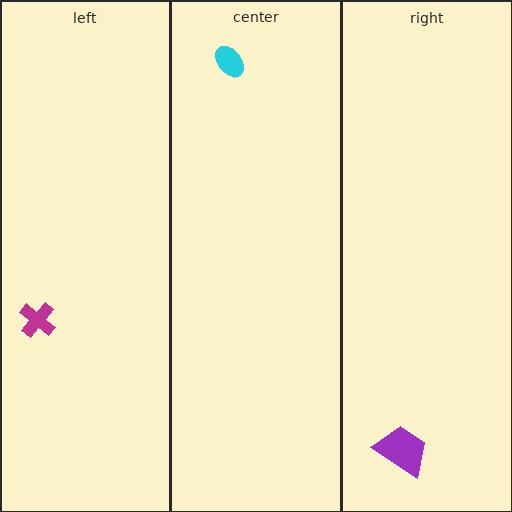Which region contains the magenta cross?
The left region.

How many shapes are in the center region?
1.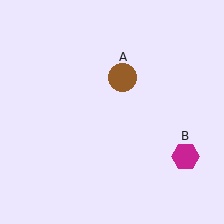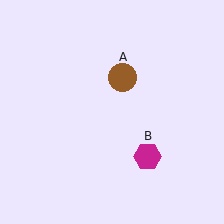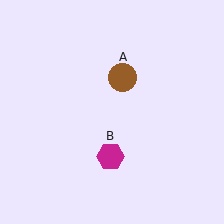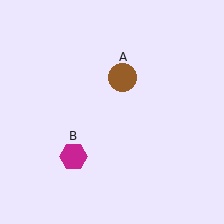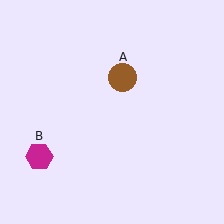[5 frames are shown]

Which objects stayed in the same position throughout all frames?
Brown circle (object A) remained stationary.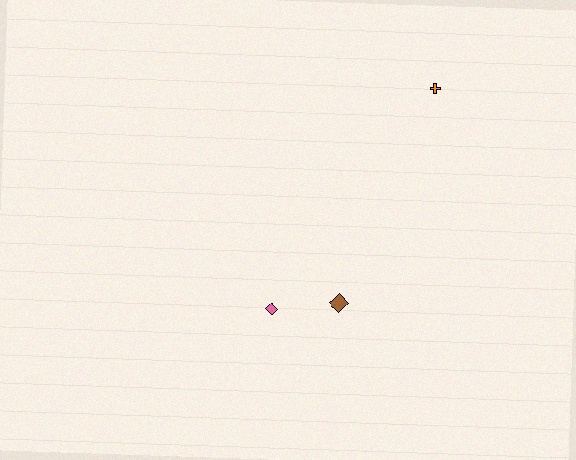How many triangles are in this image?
There are no triangles.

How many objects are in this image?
There are 3 objects.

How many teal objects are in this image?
There are no teal objects.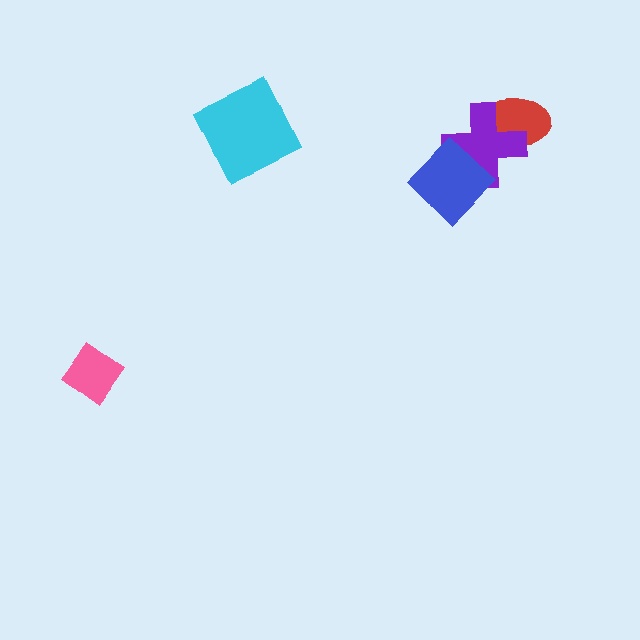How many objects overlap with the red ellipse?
1 object overlaps with the red ellipse.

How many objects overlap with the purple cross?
2 objects overlap with the purple cross.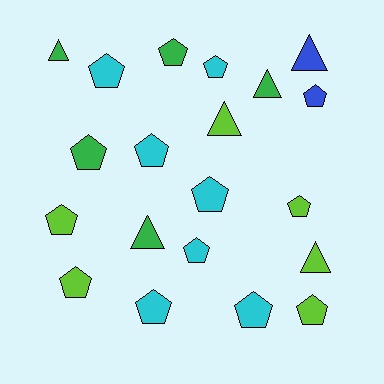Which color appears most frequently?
Cyan, with 7 objects.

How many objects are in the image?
There are 20 objects.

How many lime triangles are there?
There are 2 lime triangles.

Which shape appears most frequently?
Pentagon, with 14 objects.